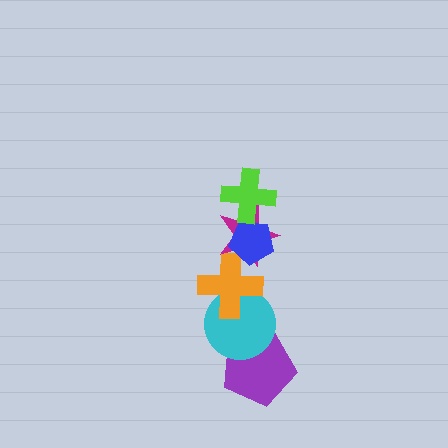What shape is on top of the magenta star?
The blue pentagon is on top of the magenta star.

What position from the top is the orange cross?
The orange cross is 4th from the top.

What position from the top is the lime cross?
The lime cross is 1st from the top.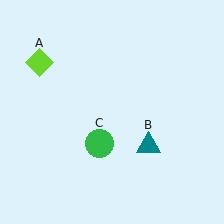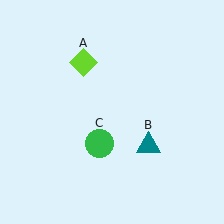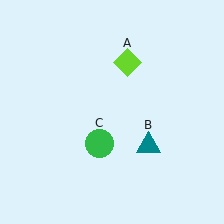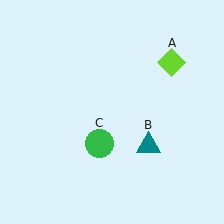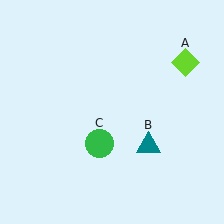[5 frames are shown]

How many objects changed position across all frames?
1 object changed position: lime diamond (object A).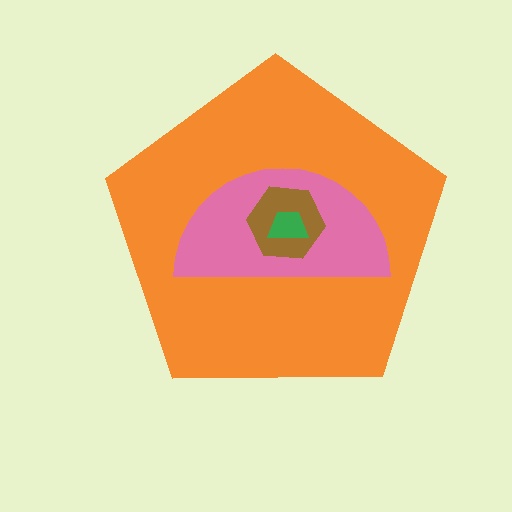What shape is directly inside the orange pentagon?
The pink semicircle.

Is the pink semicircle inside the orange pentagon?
Yes.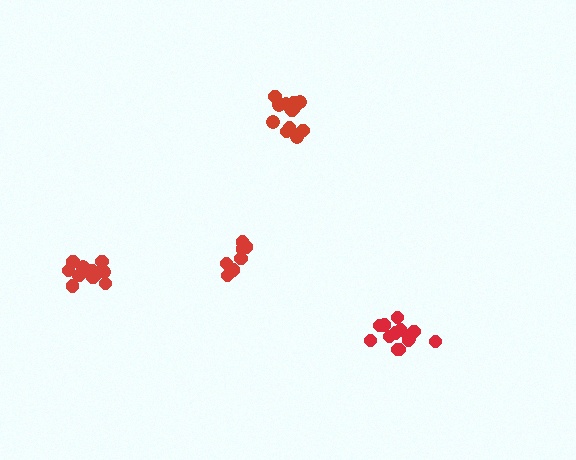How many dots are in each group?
Group 1: 8 dots, Group 2: 13 dots, Group 3: 12 dots, Group 4: 13 dots (46 total).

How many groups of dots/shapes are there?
There are 4 groups.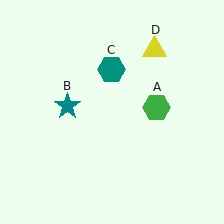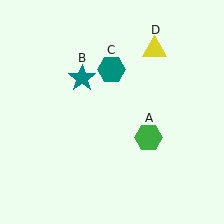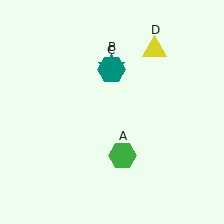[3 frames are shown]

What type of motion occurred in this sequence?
The green hexagon (object A), teal star (object B) rotated clockwise around the center of the scene.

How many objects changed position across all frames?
2 objects changed position: green hexagon (object A), teal star (object B).